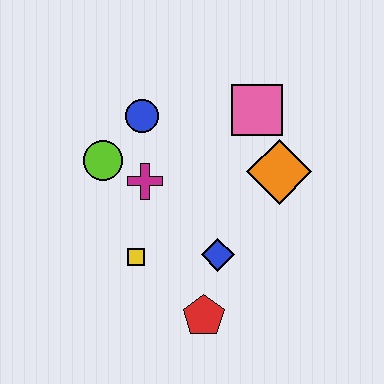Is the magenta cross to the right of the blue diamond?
No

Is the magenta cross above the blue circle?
No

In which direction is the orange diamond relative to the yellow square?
The orange diamond is to the right of the yellow square.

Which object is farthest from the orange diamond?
The lime circle is farthest from the orange diamond.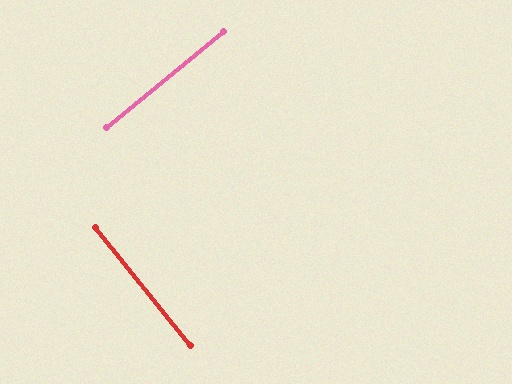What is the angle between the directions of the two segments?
Approximately 89 degrees.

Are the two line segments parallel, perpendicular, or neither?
Perpendicular — they meet at approximately 89°.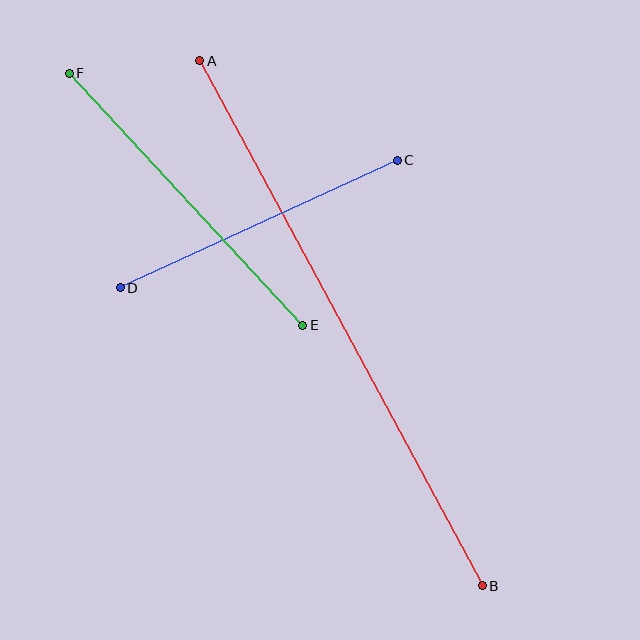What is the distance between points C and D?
The distance is approximately 305 pixels.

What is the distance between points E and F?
The distance is approximately 344 pixels.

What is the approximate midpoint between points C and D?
The midpoint is at approximately (259, 224) pixels.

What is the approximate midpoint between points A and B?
The midpoint is at approximately (341, 323) pixels.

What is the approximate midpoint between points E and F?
The midpoint is at approximately (186, 199) pixels.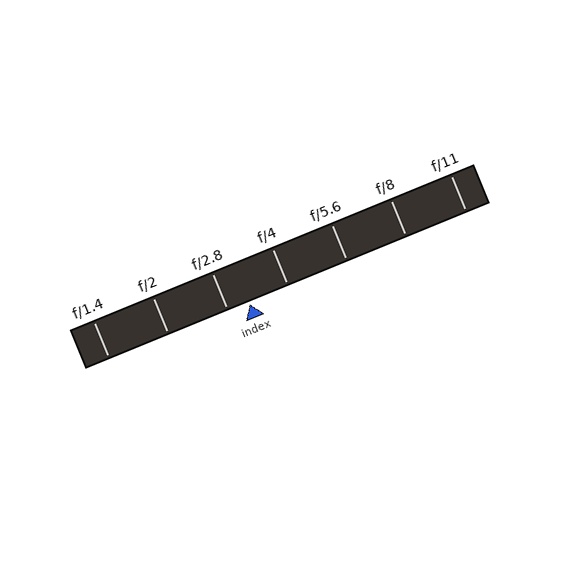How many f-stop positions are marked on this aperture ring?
There are 7 f-stop positions marked.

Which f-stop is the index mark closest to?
The index mark is closest to f/2.8.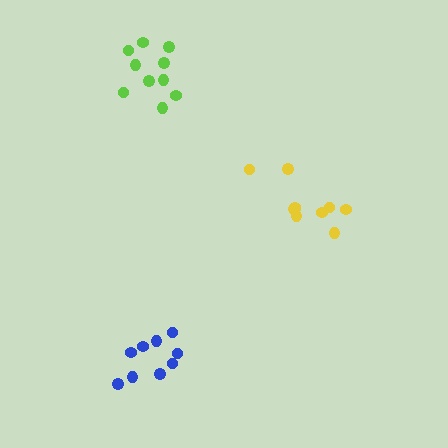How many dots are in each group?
Group 1: 10 dots, Group 2: 9 dots, Group 3: 10 dots (29 total).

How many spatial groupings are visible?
There are 3 spatial groupings.